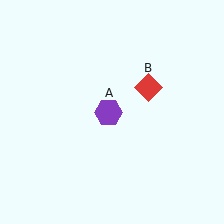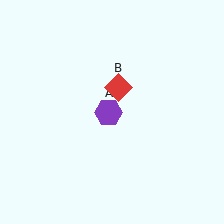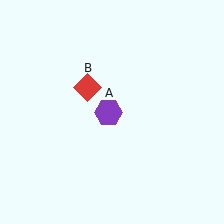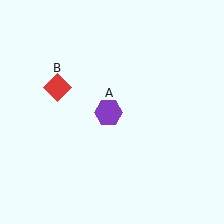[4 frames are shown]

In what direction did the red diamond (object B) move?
The red diamond (object B) moved left.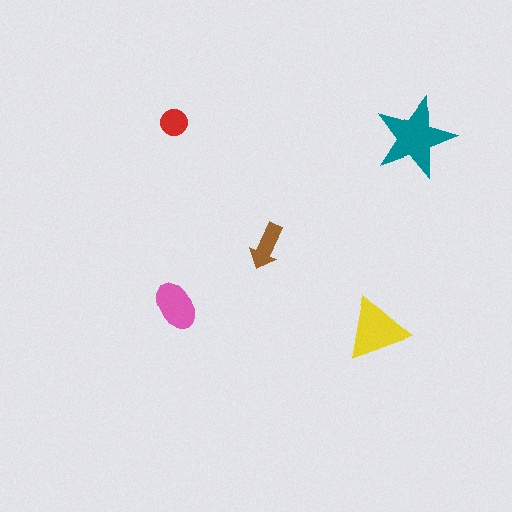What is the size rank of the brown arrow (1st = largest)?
4th.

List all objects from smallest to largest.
The red circle, the brown arrow, the pink ellipse, the yellow triangle, the teal star.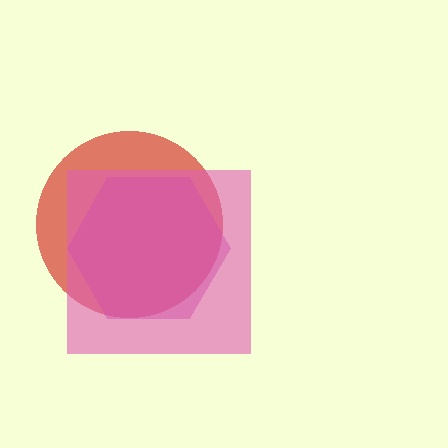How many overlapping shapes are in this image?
There are 3 overlapping shapes in the image.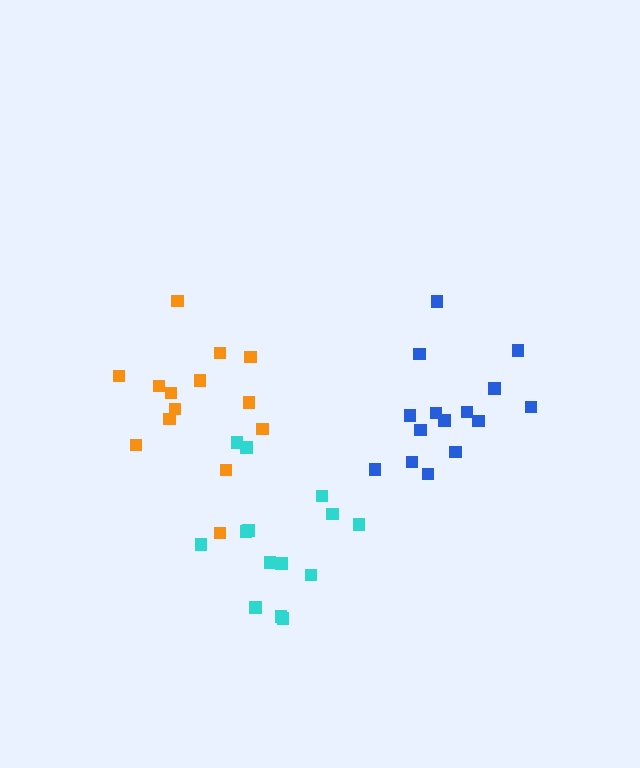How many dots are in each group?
Group 1: 15 dots, Group 2: 14 dots, Group 3: 14 dots (43 total).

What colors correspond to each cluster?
The clusters are colored: blue, orange, cyan.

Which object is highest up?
The orange cluster is topmost.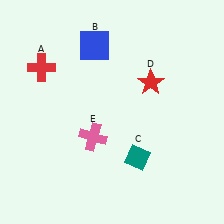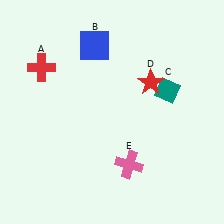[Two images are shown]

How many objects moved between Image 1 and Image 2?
2 objects moved between the two images.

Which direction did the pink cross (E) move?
The pink cross (E) moved right.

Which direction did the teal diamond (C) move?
The teal diamond (C) moved up.